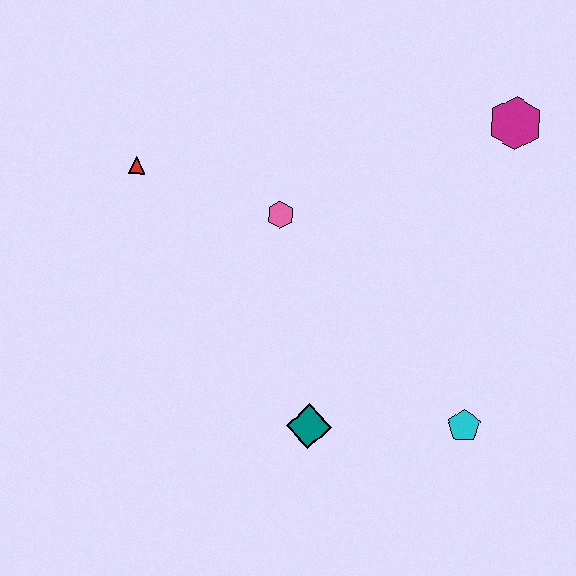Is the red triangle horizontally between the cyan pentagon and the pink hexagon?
No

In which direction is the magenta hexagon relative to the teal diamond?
The magenta hexagon is above the teal diamond.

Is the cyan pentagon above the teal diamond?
Yes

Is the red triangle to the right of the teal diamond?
No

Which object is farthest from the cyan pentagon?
The red triangle is farthest from the cyan pentagon.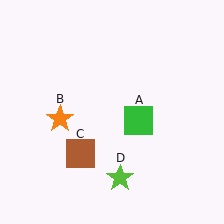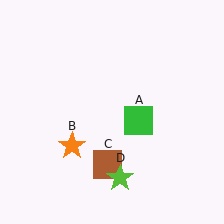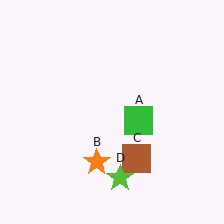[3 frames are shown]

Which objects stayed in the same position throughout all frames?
Green square (object A) and lime star (object D) remained stationary.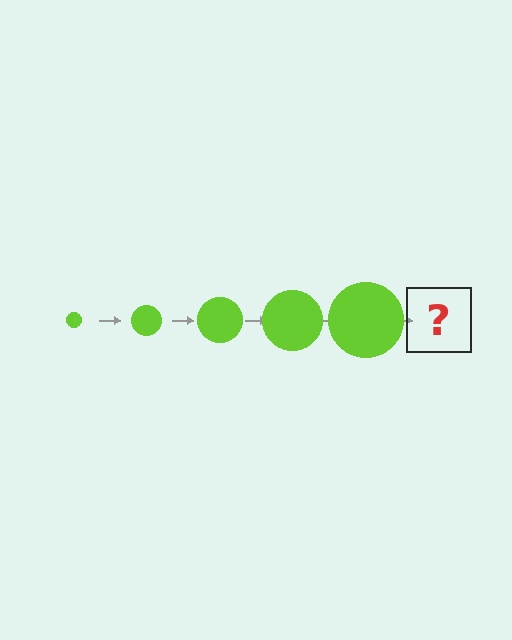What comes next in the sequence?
The next element should be a lime circle, larger than the previous one.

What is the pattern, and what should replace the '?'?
The pattern is that the circle gets progressively larger each step. The '?' should be a lime circle, larger than the previous one.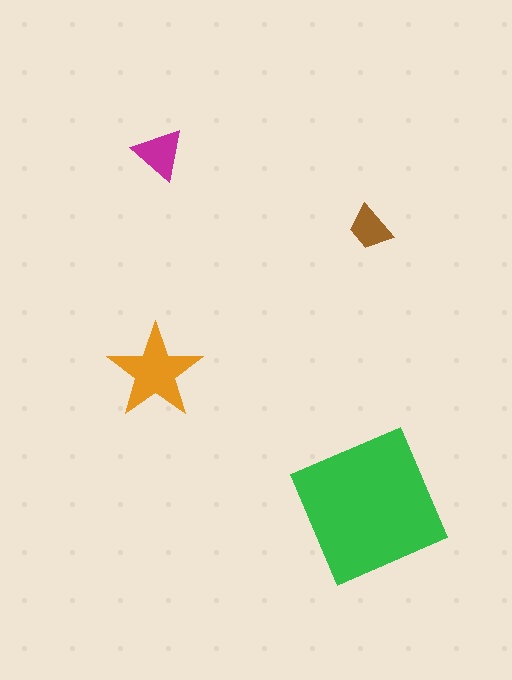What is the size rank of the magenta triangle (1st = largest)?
3rd.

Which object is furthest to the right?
The green square is rightmost.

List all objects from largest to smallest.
The green square, the orange star, the magenta triangle, the brown trapezoid.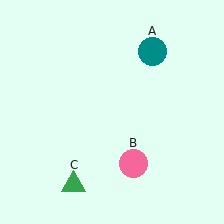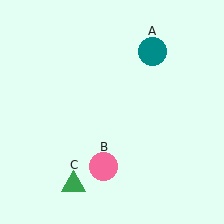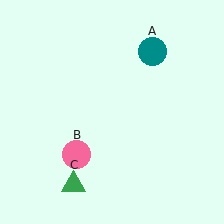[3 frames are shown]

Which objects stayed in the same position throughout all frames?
Teal circle (object A) and green triangle (object C) remained stationary.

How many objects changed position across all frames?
1 object changed position: pink circle (object B).